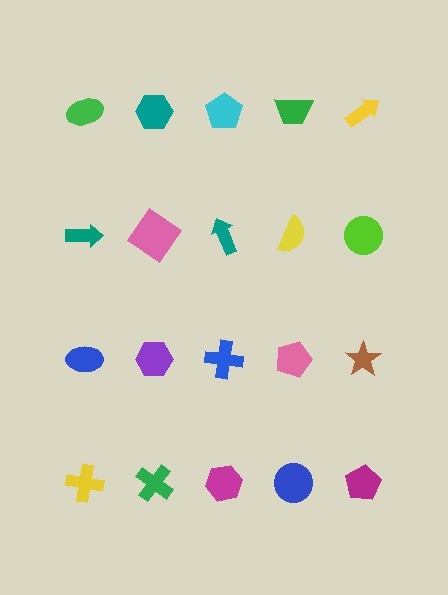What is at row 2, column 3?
A teal arrow.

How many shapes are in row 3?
5 shapes.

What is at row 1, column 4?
A green trapezoid.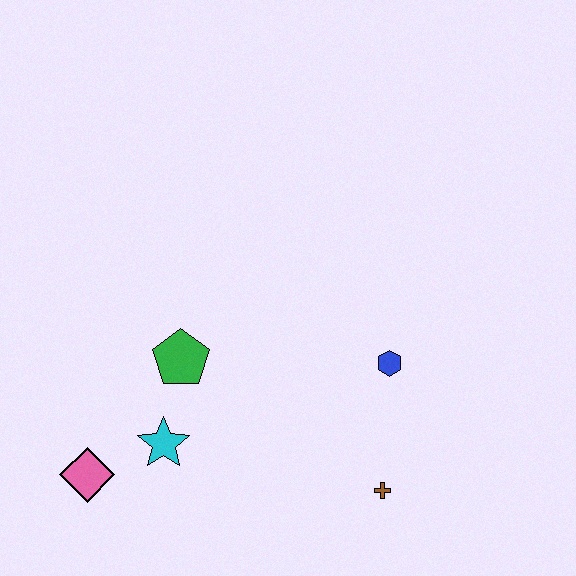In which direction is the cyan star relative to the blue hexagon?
The cyan star is to the left of the blue hexagon.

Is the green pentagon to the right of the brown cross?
No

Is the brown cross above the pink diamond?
No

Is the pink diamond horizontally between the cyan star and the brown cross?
No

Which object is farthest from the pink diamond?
The blue hexagon is farthest from the pink diamond.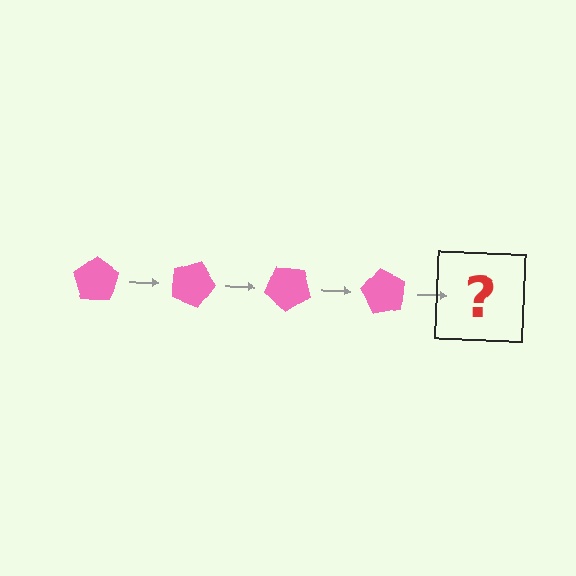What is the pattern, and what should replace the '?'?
The pattern is that the pentagon rotates 20 degrees each step. The '?' should be a pink pentagon rotated 80 degrees.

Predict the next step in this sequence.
The next step is a pink pentagon rotated 80 degrees.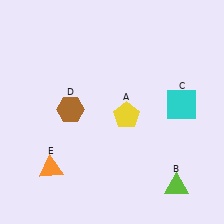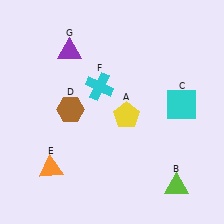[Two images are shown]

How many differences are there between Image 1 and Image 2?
There are 2 differences between the two images.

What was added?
A cyan cross (F), a purple triangle (G) were added in Image 2.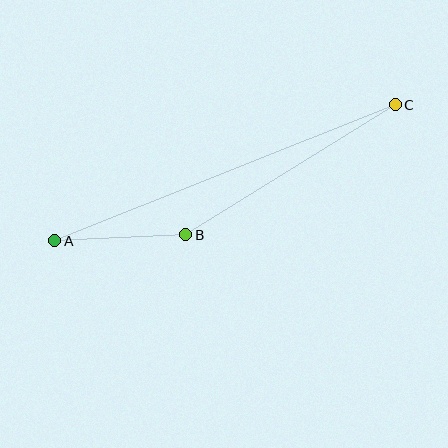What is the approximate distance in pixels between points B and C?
The distance between B and C is approximately 247 pixels.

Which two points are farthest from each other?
Points A and C are farthest from each other.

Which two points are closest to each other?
Points A and B are closest to each other.